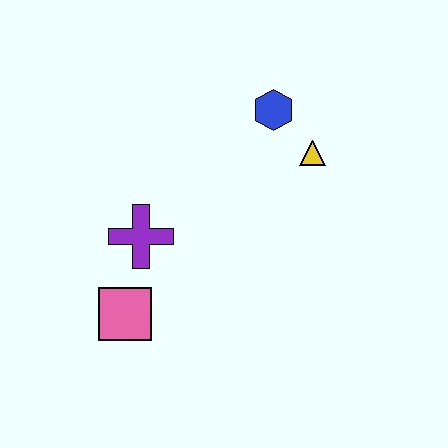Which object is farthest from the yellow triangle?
The pink square is farthest from the yellow triangle.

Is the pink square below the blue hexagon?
Yes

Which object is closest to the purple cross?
The pink square is closest to the purple cross.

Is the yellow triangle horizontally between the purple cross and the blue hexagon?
No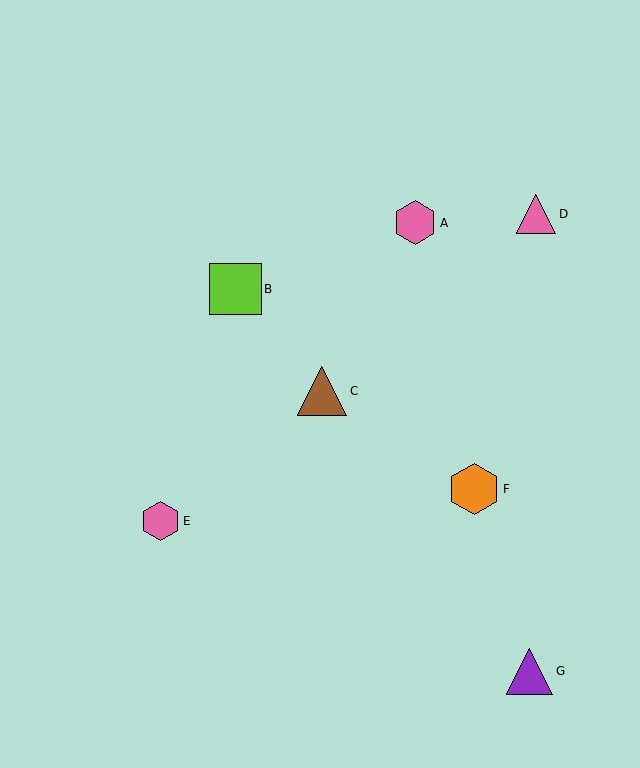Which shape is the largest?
The lime square (labeled B) is the largest.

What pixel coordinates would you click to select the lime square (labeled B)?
Click at (235, 289) to select the lime square B.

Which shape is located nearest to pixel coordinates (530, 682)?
The purple triangle (labeled G) at (530, 671) is nearest to that location.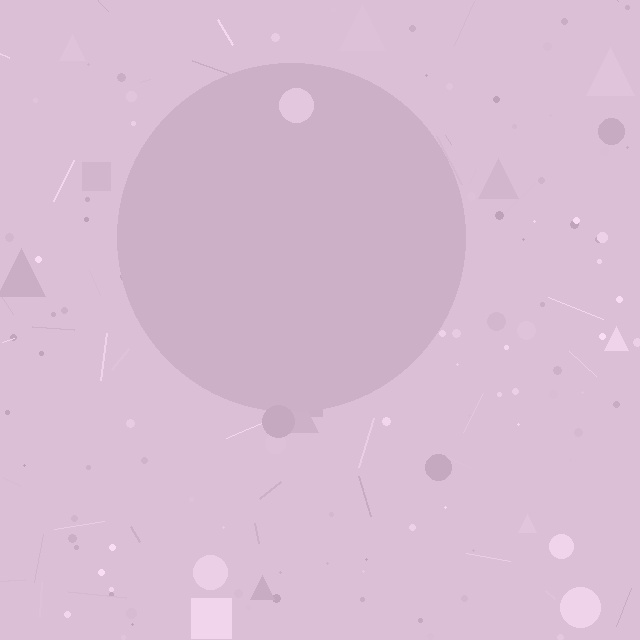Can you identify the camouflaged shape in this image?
The camouflaged shape is a circle.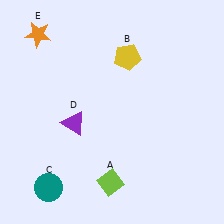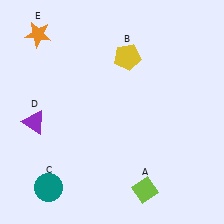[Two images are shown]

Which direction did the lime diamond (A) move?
The lime diamond (A) moved right.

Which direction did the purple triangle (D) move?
The purple triangle (D) moved left.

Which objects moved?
The objects that moved are: the lime diamond (A), the purple triangle (D).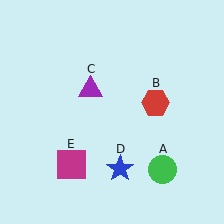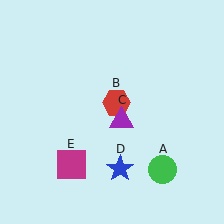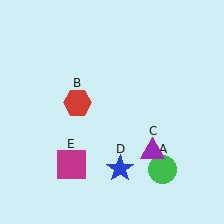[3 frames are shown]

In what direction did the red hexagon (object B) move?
The red hexagon (object B) moved left.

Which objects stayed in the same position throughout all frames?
Green circle (object A) and blue star (object D) and magenta square (object E) remained stationary.